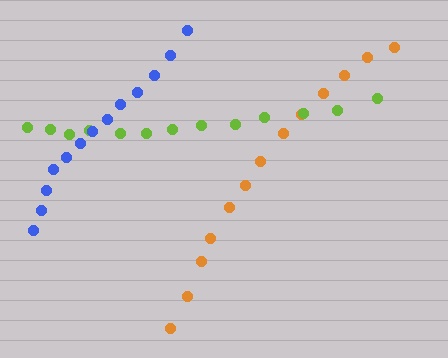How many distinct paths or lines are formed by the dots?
There are 3 distinct paths.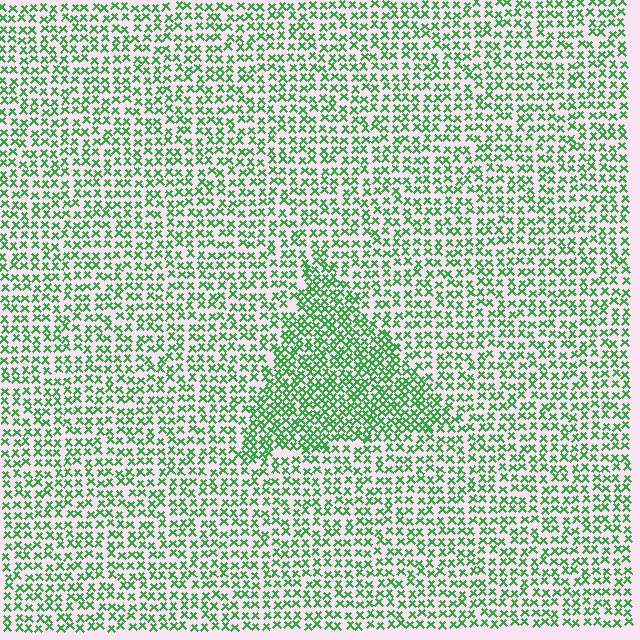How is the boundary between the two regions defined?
The boundary is defined by a change in element density (approximately 1.7x ratio). All elements are the same color, size, and shape.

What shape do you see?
I see a triangle.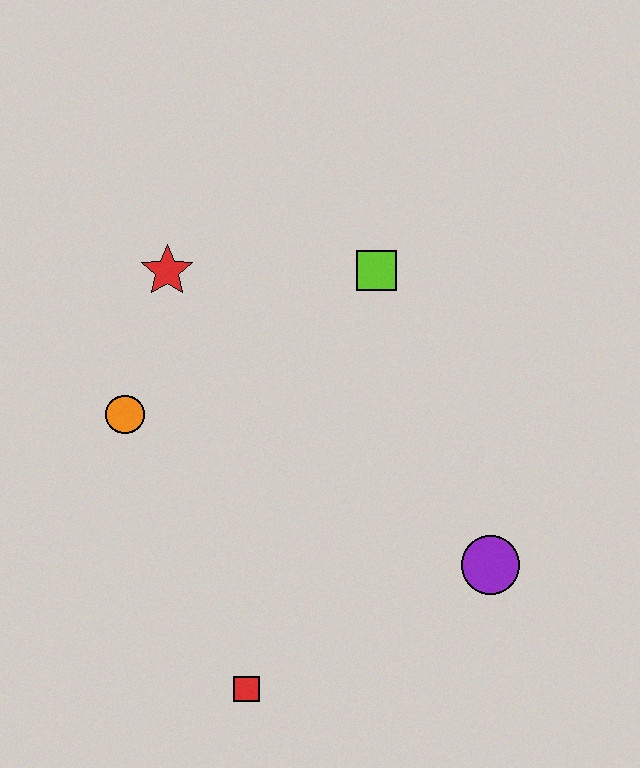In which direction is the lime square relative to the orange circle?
The lime square is to the right of the orange circle.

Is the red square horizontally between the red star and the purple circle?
Yes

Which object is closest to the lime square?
The red star is closest to the lime square.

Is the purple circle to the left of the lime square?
No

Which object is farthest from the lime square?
The red square is farthest from the lime square.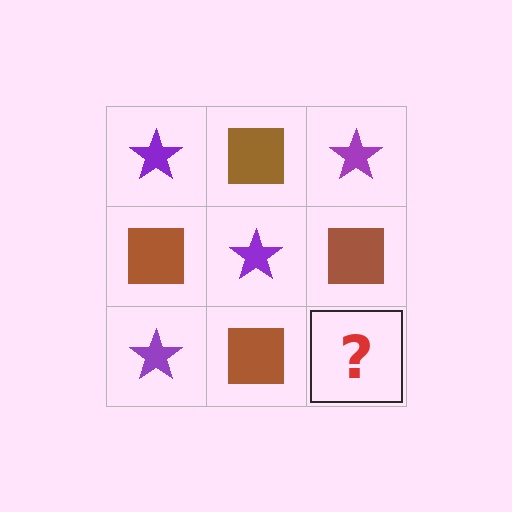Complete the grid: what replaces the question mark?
The question mark should be replaced with a purple star.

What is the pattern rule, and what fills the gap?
The rule is that it alternates purple star and brown square in a checkerboard pattern. The gap should be filled with a purple star.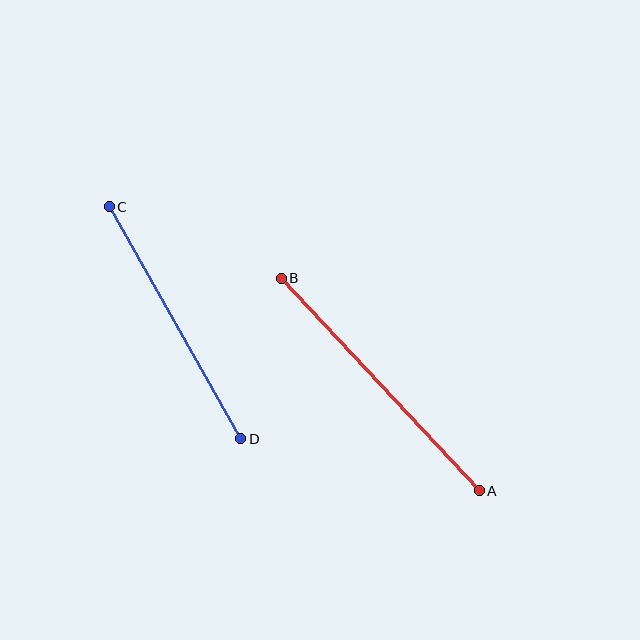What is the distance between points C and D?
The distance is approximately 267 pixels.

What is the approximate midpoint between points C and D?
The midpoint is at approximately (175, 323) pixels.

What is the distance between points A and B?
The distance is approximately 291 pixels.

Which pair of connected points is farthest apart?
Points A and B are farthest apart.